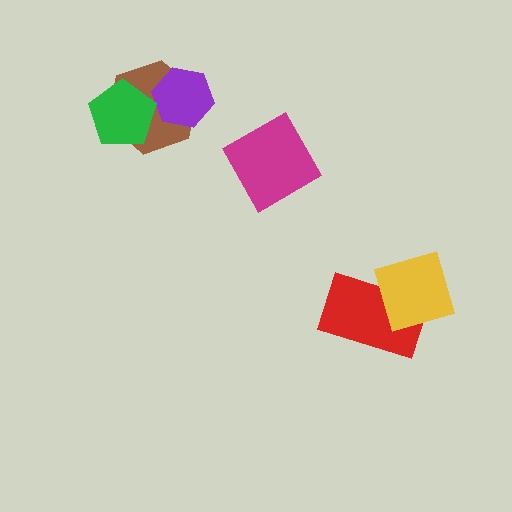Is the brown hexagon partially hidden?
Yes, it is partially covered by another shape.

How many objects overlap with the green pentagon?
1 object overlaps with the green pentagon.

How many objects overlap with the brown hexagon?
2 objects overlap with the brown hexagon.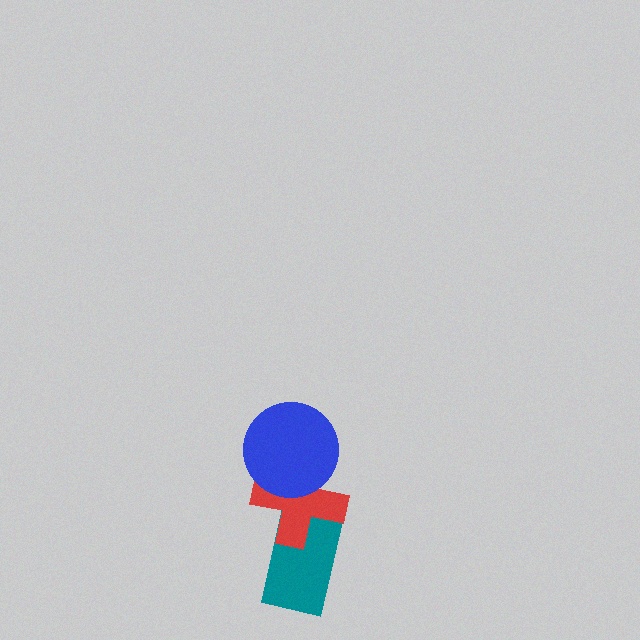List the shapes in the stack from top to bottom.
From top to bottom: the blue circle, the red cross, the teal rectangle.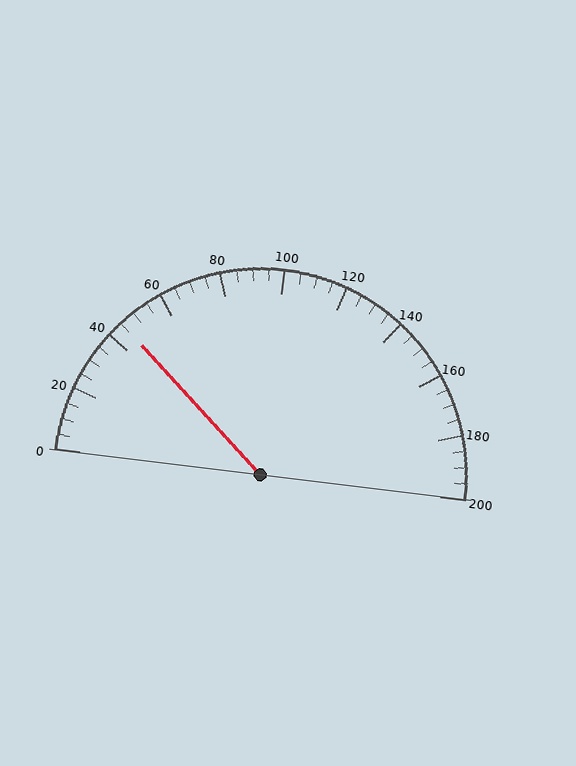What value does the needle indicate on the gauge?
The needle indicates approximately 45.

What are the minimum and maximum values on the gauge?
The gauge ranges from 0 to 200.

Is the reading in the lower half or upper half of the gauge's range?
The reading is in the lower half of the range (0 to 200).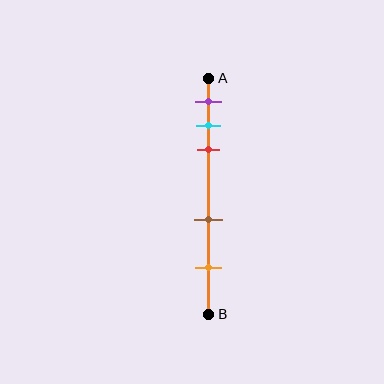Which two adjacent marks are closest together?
The cyan and red marks are the closest adjacent pair.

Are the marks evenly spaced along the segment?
No, the marks are not evenly spaced.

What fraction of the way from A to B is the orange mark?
The orange mark is approximately 80% (0.8) of the way from A to B.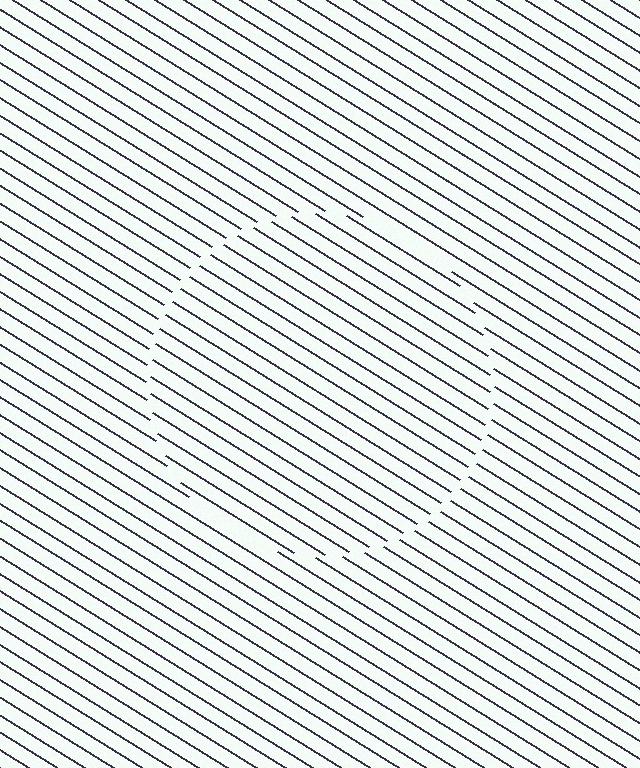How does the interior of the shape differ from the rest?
The interior of the shape contains the same grating, shifted by half a period — the contour is defined by the phase discontinuity where line-ends from the inner and outer gratings abut.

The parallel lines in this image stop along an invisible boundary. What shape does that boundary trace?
An illusory circle. The interior of the shape contains the same grating, shifted by half a period — the contour is defined by the phase discontinuity where line-ends from the inner and outer gratings abut.